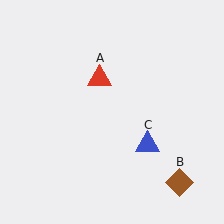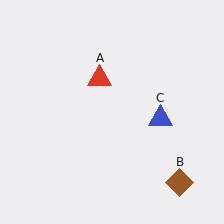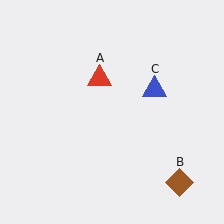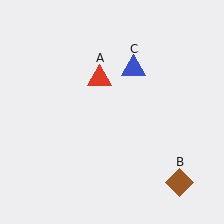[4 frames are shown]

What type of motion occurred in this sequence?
The blue triangle (object C) rotated counterclockwise around the center of the scene.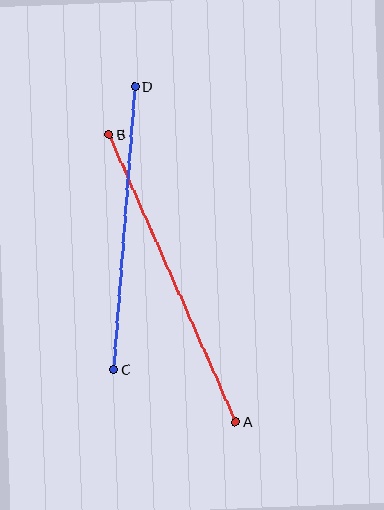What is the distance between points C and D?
The distance is approximately 284 pixels.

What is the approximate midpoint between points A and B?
The midpoint is at approximately (172, 279) pixels.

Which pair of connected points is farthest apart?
Points A and B are farthest apart.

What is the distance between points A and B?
The distance is approximately 314 pixels.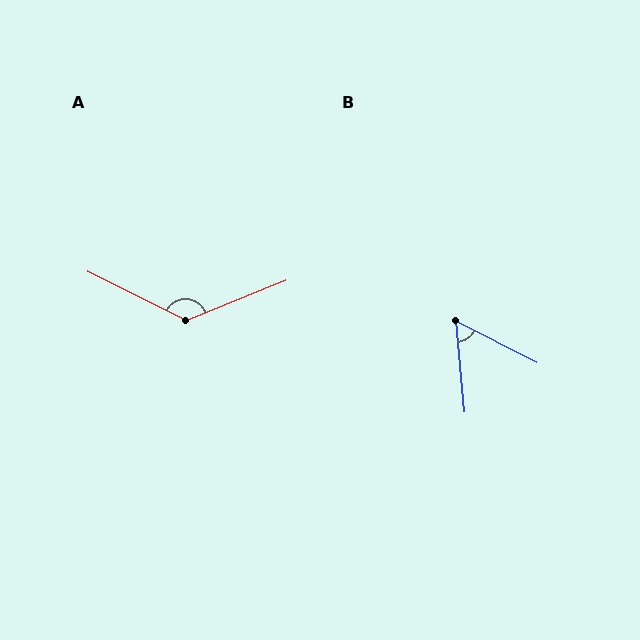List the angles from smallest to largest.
B (58°), A (132°).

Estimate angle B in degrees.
Approximately 58 degrees.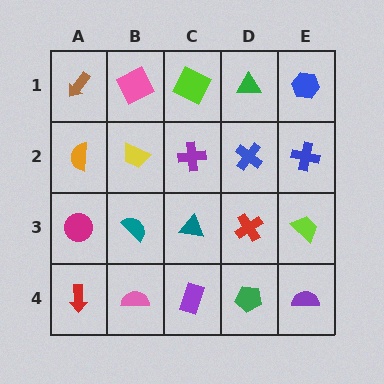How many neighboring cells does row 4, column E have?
2.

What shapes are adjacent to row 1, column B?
A yellow trapezoid (row 2, column B), a brown arrow (row 1, column A), a lime square (row 1, column C).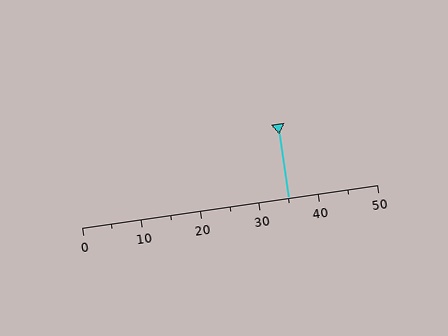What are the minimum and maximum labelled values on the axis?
The axis runs from 0 to 50.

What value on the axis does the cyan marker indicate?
The marker indicates approximately 35.